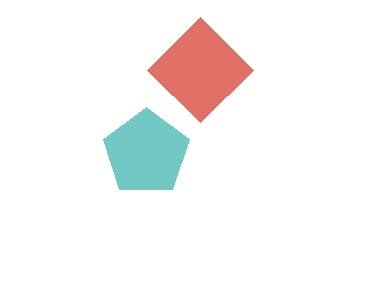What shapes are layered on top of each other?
The layered shapes are: a teal pentagon, a red diamond.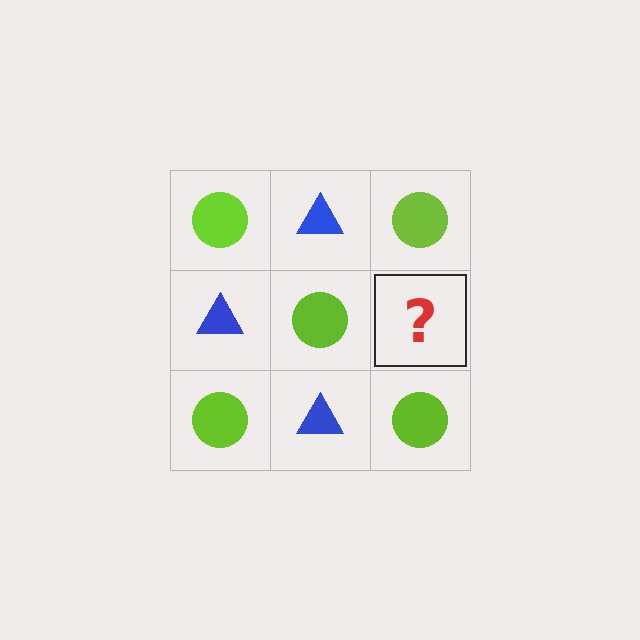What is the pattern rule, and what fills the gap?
The rule is that it alternates lime circle and blue triangle in a checkerboard pattern. The gap should be filled with a blue triangle.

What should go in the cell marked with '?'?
The missing cell should contain a blue triangle.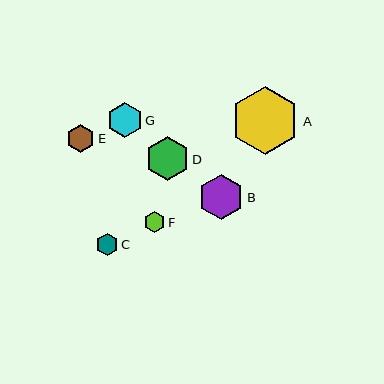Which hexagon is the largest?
Hexagon A is the largest with a size of approximately 69 pixels.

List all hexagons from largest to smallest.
From largest to smallest: A, B, D, G, E, C, F.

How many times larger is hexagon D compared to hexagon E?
Hexagon D is approximately 1.6 times the size of hexagon E.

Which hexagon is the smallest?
Hexagon F is the smallest with a size of approximately 21 pixels.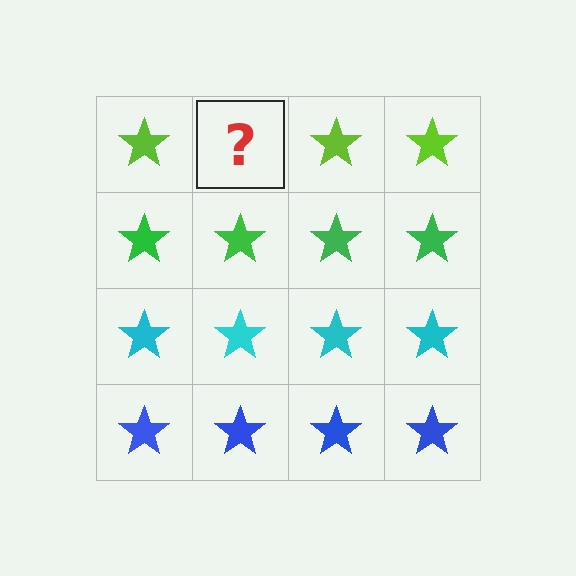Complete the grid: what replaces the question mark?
The question mark should be replaced with a lime star.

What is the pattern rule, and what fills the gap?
The rule is that each row has a consistent color. The gap should be filled with a lime star.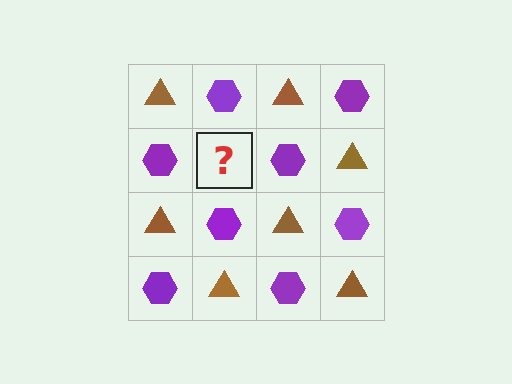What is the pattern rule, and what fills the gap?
The rule is that it alternates brown triangle and purple hexagon in a checkerboard pattern. The gap should be filled with a brown triangle.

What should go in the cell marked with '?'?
The missing cell should contain a brown triangle.